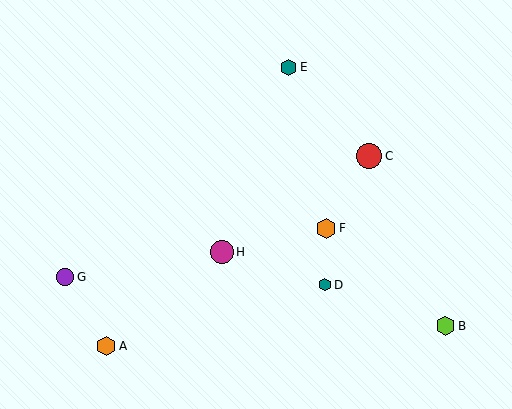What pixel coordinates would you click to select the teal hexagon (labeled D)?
Click at (325, 285) to select the teal hexagon D.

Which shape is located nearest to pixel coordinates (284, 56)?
The teal hexagon (labeled E) at (288, 67) is nearest to that location.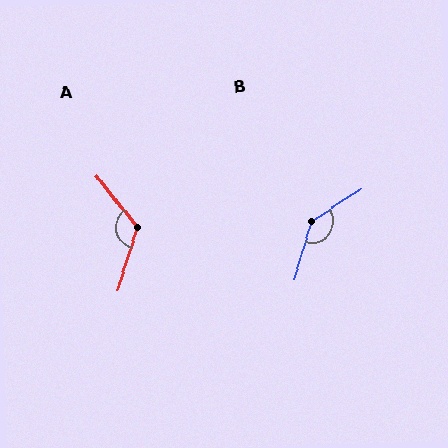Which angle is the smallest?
A, at approximately 125 degrees.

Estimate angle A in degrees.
Approximately 125 degrees.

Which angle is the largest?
B, at approximately 141 degrees.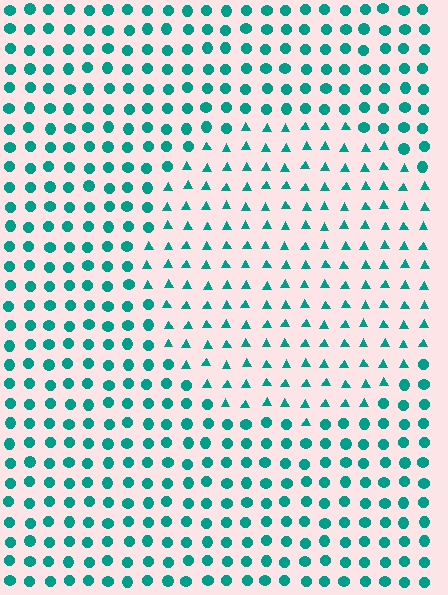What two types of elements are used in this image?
The image uses triangles inside the circle region and circles outside it.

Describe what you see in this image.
The image is filled with small teal elements arranged in a uniform grid. A circle-shaped region contains triangles, while the surrounding area contains circles. The boundary is defined purely by the change in element shape.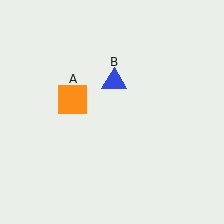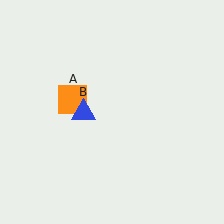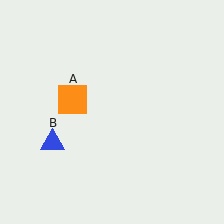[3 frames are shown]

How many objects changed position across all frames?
1 object changed position: blue triangle (object B).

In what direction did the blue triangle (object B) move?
The blue triangle (object B) moved down and to the left.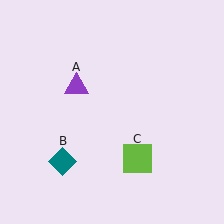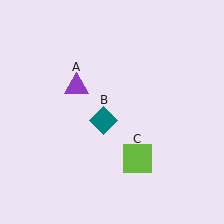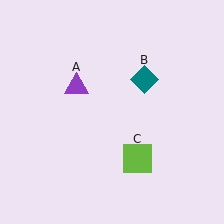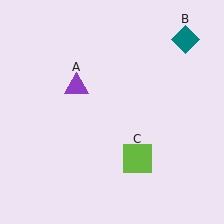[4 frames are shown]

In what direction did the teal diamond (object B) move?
The teal diamond (object B) moved up and to the right.